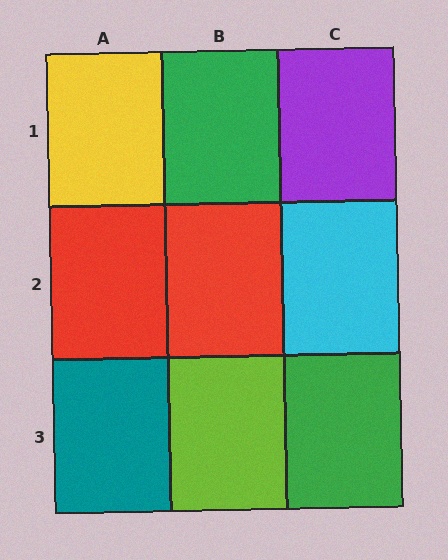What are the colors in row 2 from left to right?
Red, red, cyan.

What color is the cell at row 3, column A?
Teal.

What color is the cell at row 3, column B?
Lime.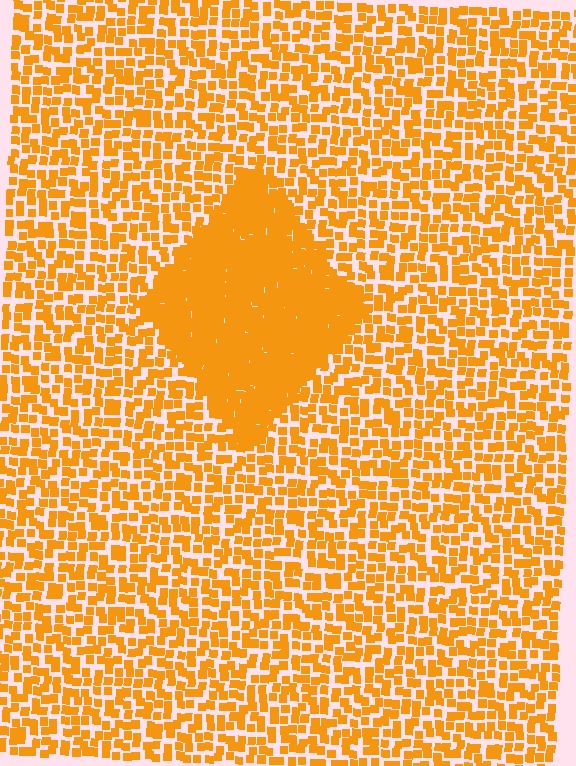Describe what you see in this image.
The image contains small orange elements arranged at two different densities. A diamond-shaped region is visible where the elements are more densely packed than the surrounding area.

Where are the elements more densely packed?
The elements are more densely packed inside the diamond boundary.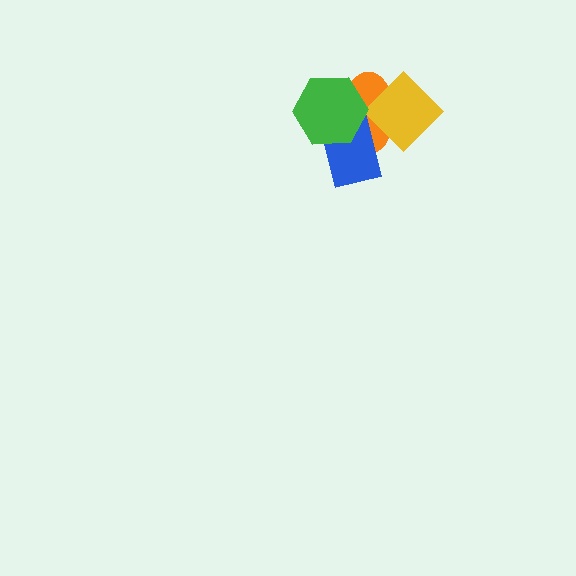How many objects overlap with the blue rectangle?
3 objects overlap with the blue rectangle.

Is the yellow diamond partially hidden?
Yes, it is partially covered by another shape.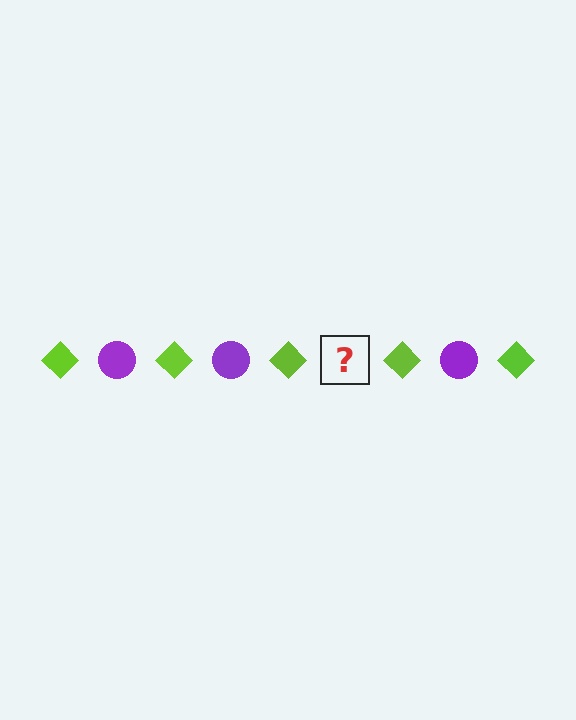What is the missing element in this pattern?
The missing element is a purple circle.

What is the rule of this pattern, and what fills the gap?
The rule is that the pattern alternates between lime diamond and purple circle. The gap should be filled with a purple circle.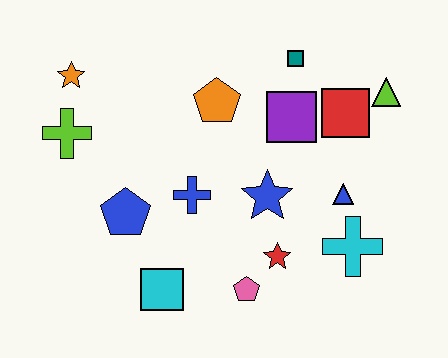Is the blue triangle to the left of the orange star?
No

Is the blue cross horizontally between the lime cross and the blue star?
Yes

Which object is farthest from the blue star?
The orange star is farthest from the blue star.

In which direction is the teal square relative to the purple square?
The teal square is above the purple square.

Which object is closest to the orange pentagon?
The purple square is closest to the orange pentagon.